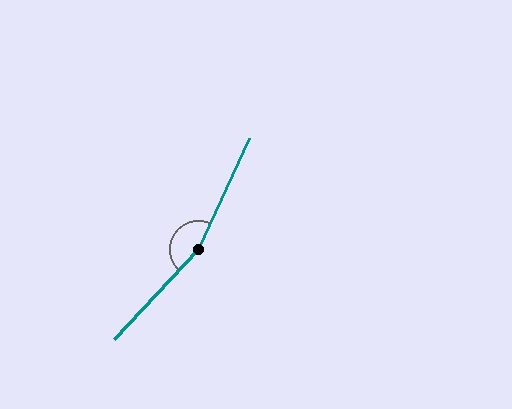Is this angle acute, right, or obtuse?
It is obtuse.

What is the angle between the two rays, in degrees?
Approximately 162 degrees.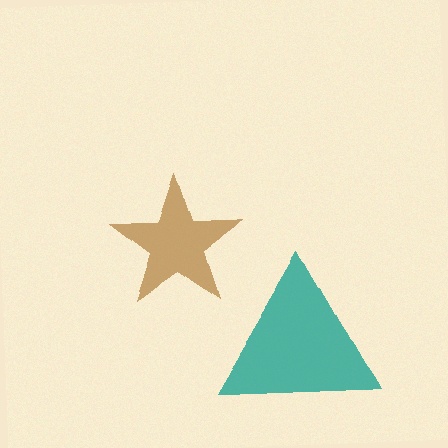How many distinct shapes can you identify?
There are 2 distinct shapes: a teal triangle, a brown star.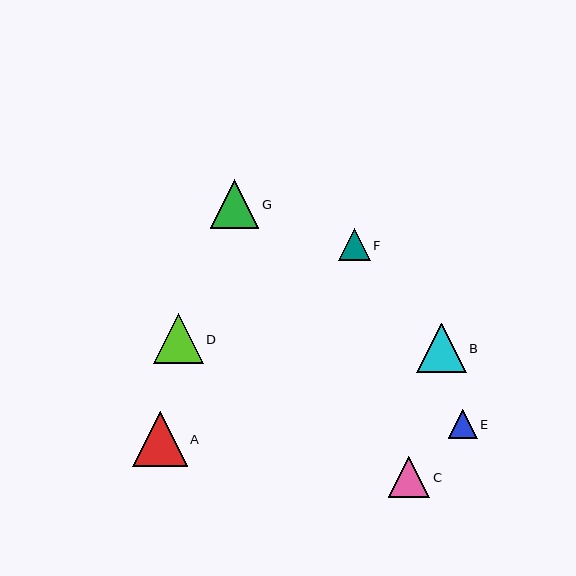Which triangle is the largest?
Triangle A is the largest with a size of approximately 55 pixels.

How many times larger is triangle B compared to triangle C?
Triangle B is approximately 1.2 times the size of triangle C.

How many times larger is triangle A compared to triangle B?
Triangle A is approximately 1.1 times the size of triangle B.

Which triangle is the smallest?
Triangle E is the smallest with a size of approximately 29 pixels.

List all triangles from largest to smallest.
From largest to smallest: A, B, D, G, C, F, E.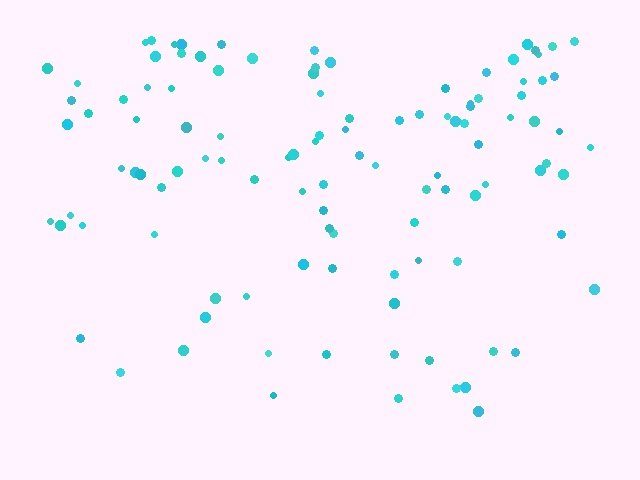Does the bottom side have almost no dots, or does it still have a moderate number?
Still a moderate number, just noticeably fewer than the top.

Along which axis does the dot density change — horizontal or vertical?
Vertical.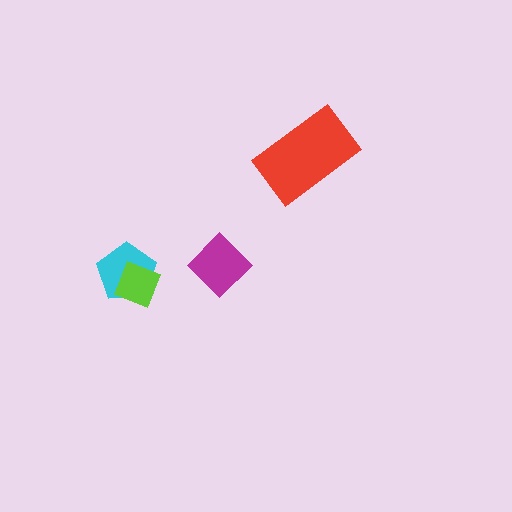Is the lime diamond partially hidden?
No, no other shape covers it.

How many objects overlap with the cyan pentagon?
1 object overlaps with the cyan pentagon.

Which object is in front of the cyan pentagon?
The lime diamond is in front of the cyan pentagon.